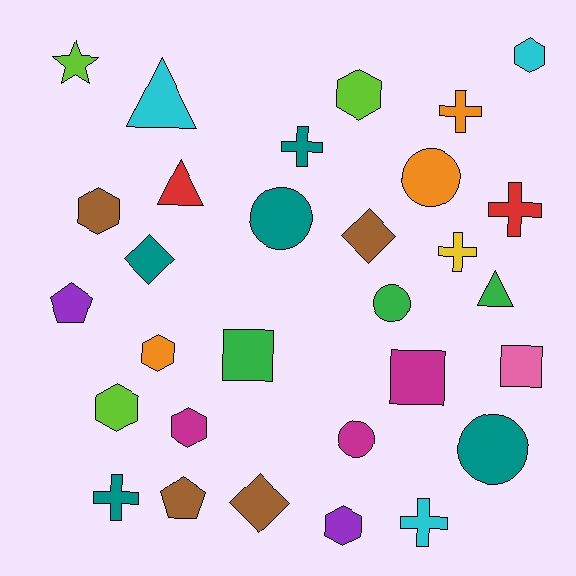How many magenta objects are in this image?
There are 3 magenta objects.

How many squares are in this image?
There are 3 squares.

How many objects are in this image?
There are 30 objects.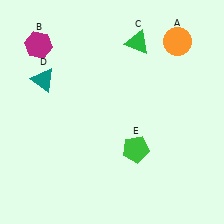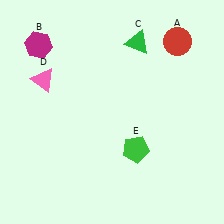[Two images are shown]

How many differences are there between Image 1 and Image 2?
There are 2 differences between the two images.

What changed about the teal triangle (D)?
In Image 1, D is teal. In Image 2, it changed to pink.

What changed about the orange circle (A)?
In Image 1, A is orange. In Image 2, it changed to red.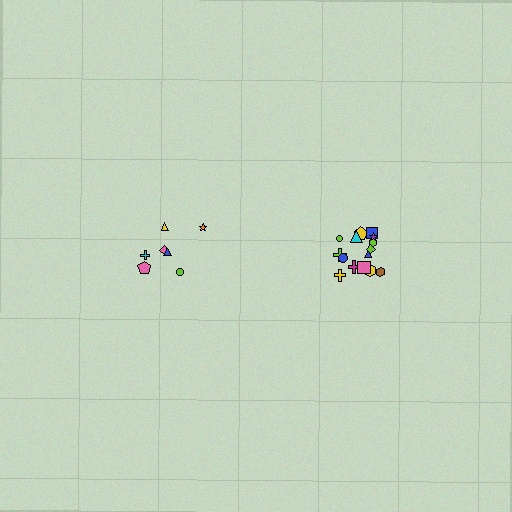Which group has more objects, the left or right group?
The right group.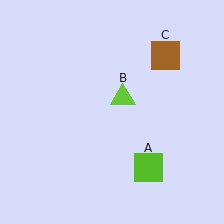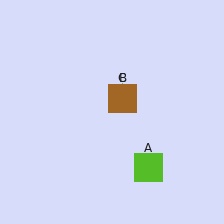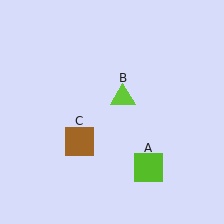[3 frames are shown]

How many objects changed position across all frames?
1 object changed position: brown square (object C).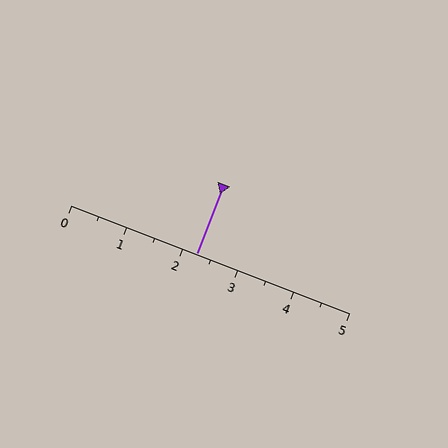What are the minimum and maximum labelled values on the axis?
The axis runs from 0 to 5.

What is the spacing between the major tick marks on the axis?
The major ticks are spaced 1 apart.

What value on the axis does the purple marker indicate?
The marker indicates approximately 2.2.